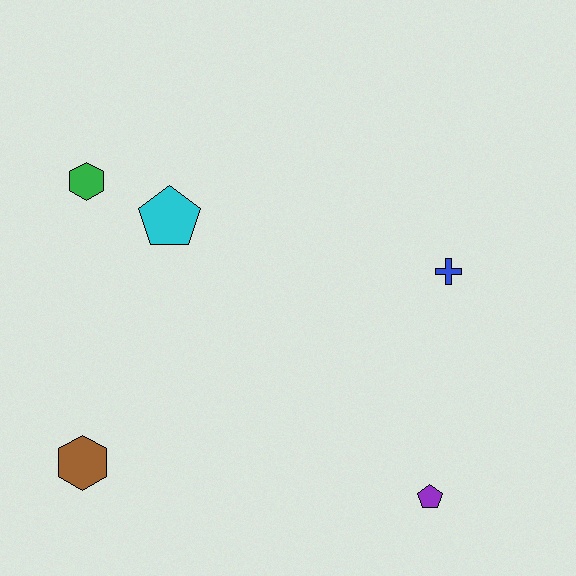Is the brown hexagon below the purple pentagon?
No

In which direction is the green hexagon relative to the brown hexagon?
The green hexagon is above the brown hexagon.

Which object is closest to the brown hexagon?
The cyan pentagon is closest to the brown hexagon.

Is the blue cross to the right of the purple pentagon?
Yes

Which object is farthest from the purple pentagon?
The green hexagon is farthest from the purple pentagon.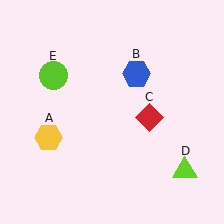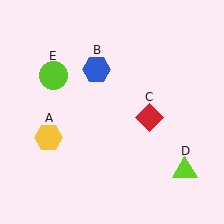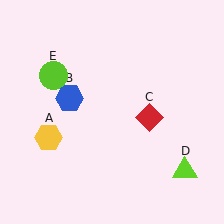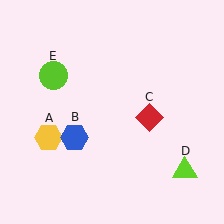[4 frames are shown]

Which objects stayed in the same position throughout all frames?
Yellow hexagon (object A) and red diamond (object C) and lime triangle (object D) and lime circle (object E) remained stationary.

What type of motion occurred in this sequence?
The blue hexagon (object B) rotated counterclockwise around the center of the scene.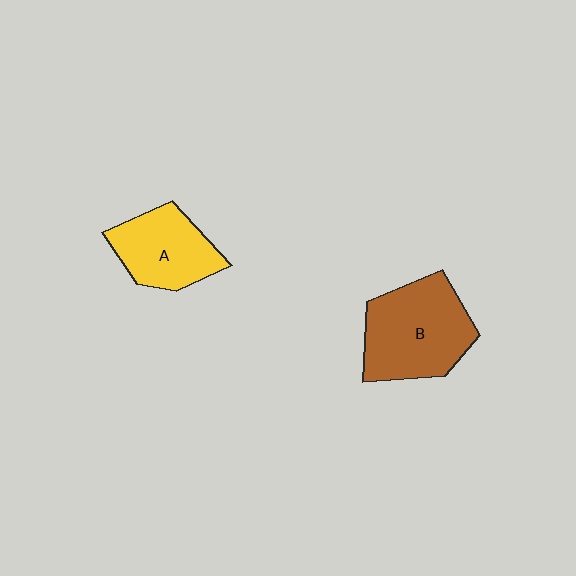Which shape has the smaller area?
Shape A (yellow).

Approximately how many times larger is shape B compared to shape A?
Approximately 1.4 times.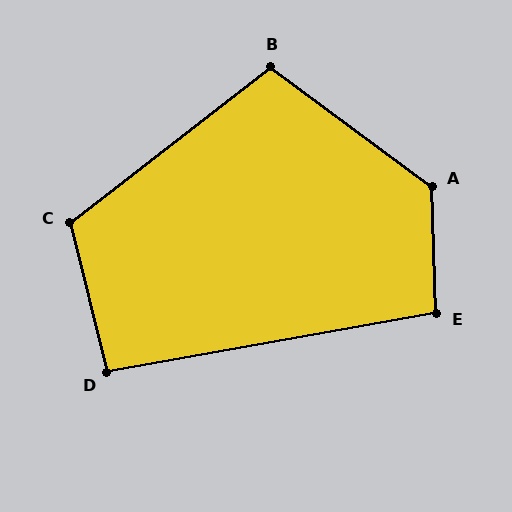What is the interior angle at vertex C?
Approximately 114 degrees (obtuse).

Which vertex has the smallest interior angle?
D, at approximately 94 degrees.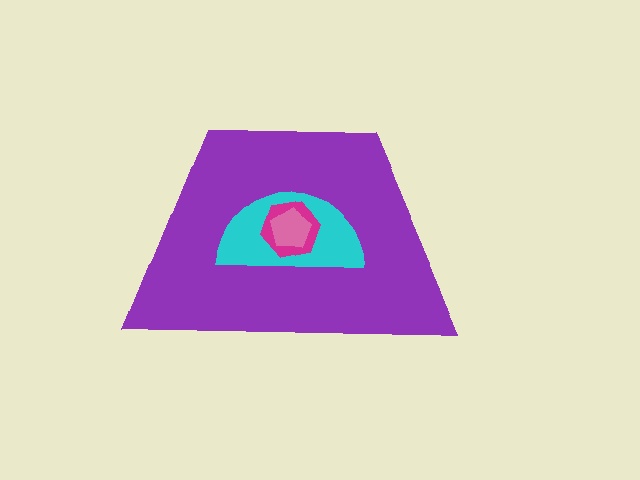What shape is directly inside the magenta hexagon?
The pink pentagon.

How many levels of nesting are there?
4.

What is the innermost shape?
The pink pentagon.